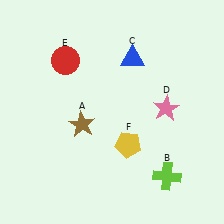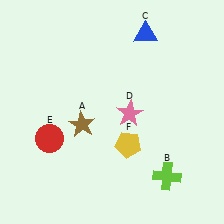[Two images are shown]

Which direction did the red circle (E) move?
The red circle (E) moved down.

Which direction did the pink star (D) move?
The pink star (D) moved left.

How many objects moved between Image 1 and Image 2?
3 objects moved between the two images.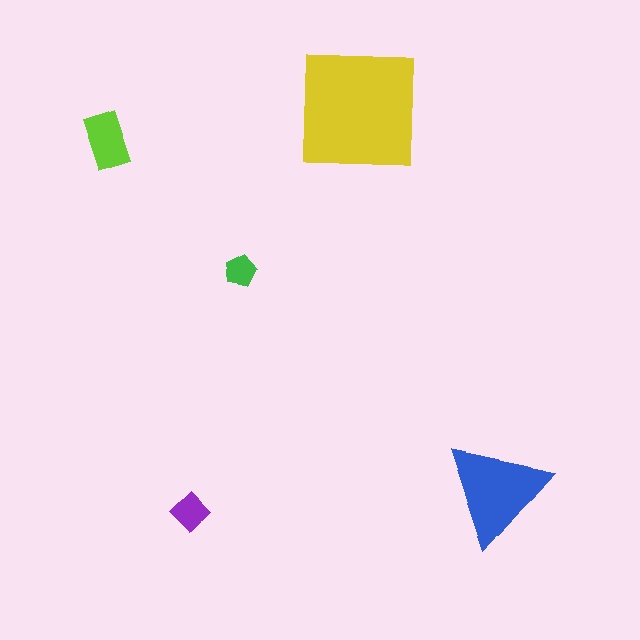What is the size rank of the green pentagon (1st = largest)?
5th.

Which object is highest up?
The yellow square is topmost.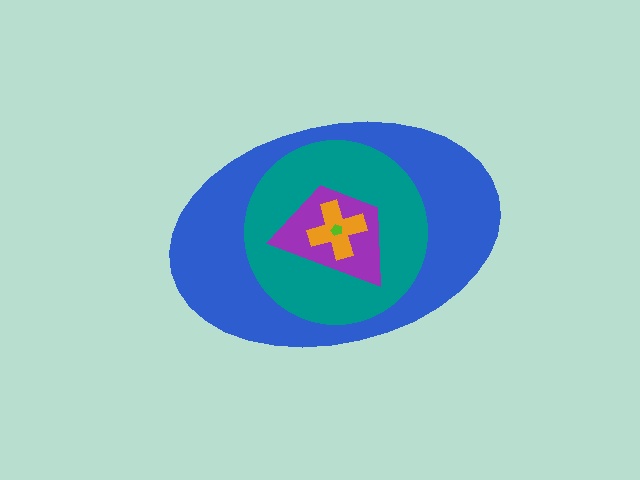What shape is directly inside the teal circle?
The purple trapezoid.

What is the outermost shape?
The blue ellipse.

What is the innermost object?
The lime pentagon.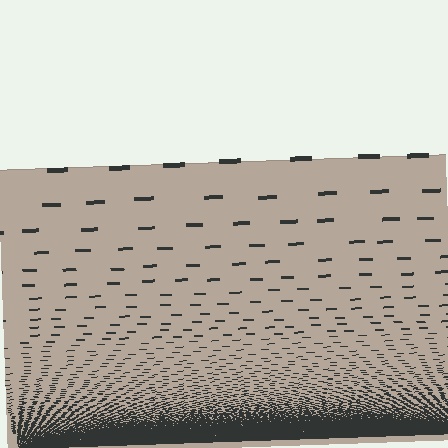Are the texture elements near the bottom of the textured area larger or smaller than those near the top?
Smaller. The gradient is inverted — elements near the bottom are smaller and denser.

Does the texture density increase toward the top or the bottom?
Density increases toward the bottom.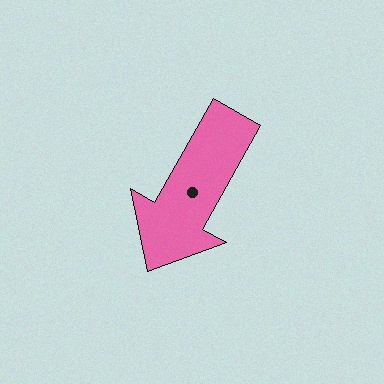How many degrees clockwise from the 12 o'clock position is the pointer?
Approximately 209 degrees.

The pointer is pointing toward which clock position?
Roughly 7 o'clock.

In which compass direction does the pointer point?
Southwest.